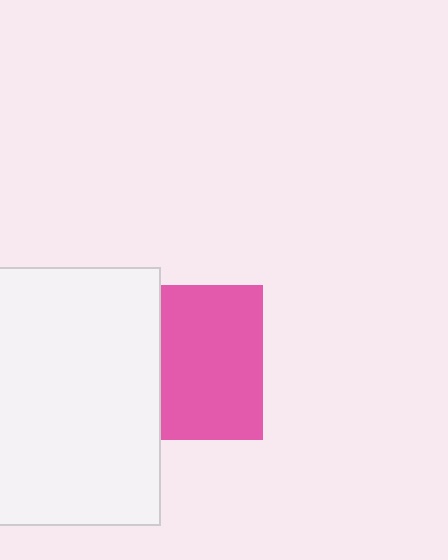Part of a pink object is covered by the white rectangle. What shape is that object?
It is a square.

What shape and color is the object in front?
The object in front is a white rectangle.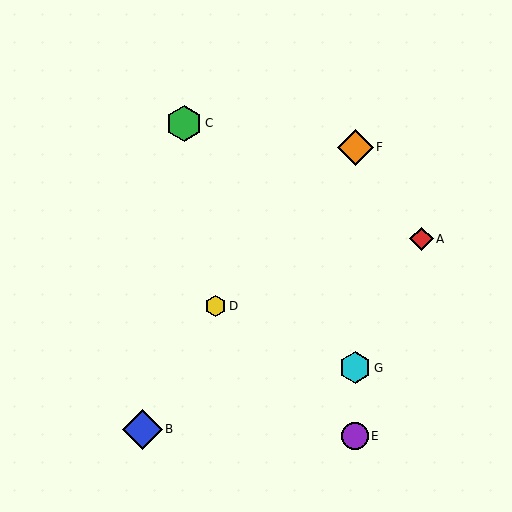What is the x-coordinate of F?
Object F is at x≈355.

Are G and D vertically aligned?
No, G is at x≈355 and D is at x≈215.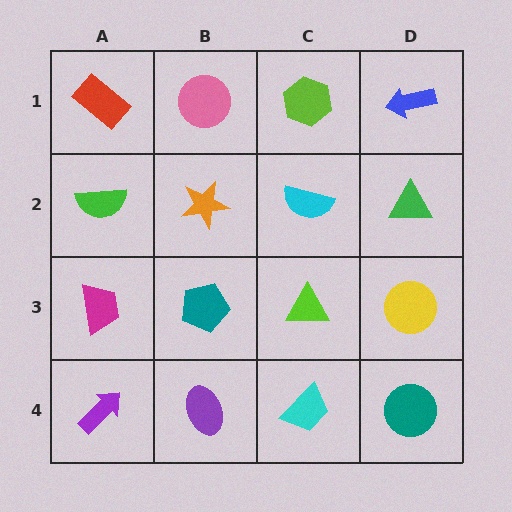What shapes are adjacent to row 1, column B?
An orange star (row 2, column B), a red rectangle (row 1, column A), a lime hexagon (row 1, column C).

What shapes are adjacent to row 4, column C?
A lime triangle (row 3, column C), a purple ellipse (row 4, column B), a teal circle (row 4, column D).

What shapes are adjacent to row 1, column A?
A green semicircle (row 2, column A), a pink circle (row 1, column B).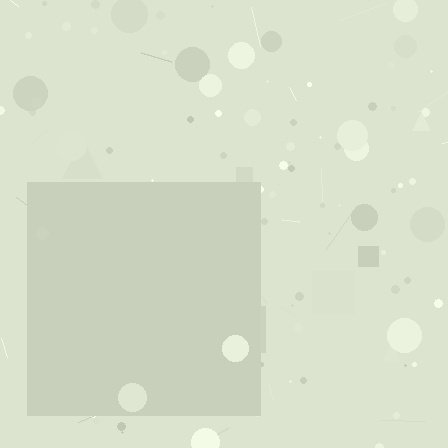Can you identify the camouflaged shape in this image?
The camouflaged shape is a square.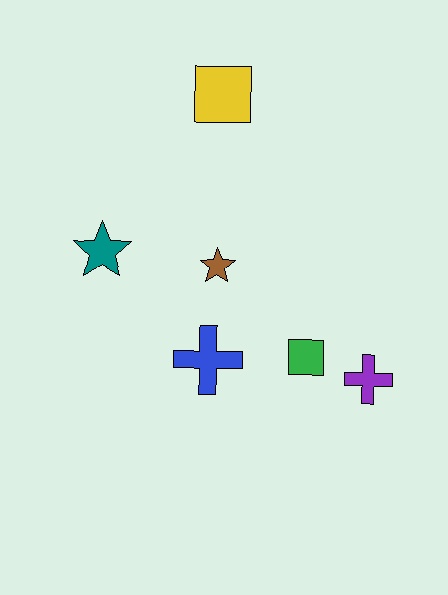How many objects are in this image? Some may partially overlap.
There are 6 objects.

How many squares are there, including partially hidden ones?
There are 2 squares.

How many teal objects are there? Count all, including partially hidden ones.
There is 1 teal object.